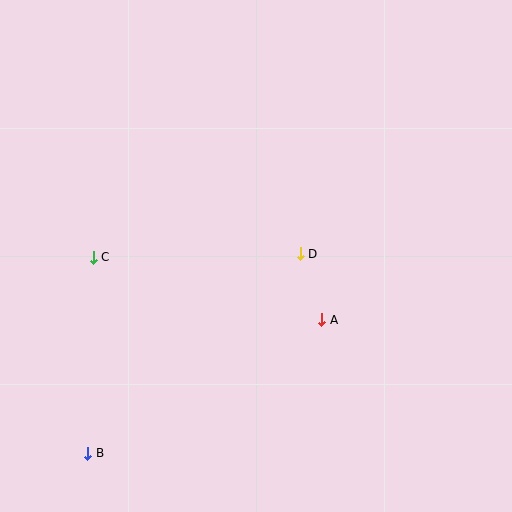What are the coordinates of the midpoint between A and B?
The midpoint between A and B is at (205, 387).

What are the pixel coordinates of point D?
Point D is at (300, 254).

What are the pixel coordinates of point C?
Point C is at (93, 257).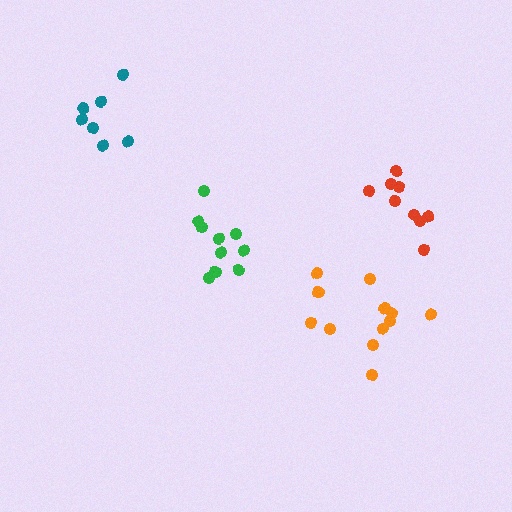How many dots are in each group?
Group 1: 7 dots, Group 2: 9 dots, Group 3: 10 dots, Group 4: 12 dots (38 total).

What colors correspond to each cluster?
The clusters are colored: teal, red, green, orange.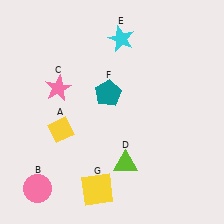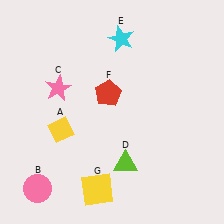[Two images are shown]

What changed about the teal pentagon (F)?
In Image 1, F is teal. In Image 2, it changed to red.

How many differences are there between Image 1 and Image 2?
There is 1 difference between the two images.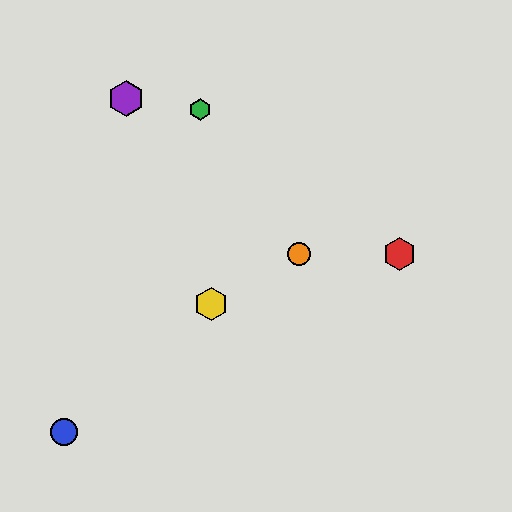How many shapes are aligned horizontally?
2 shapes (the red hexagon, the orange circle) are aligned horizontally.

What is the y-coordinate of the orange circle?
The orange circle is at y≈254.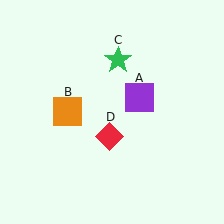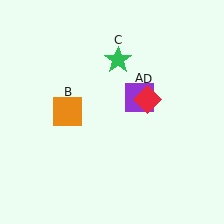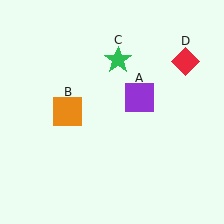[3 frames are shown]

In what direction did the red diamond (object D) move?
The red diamond (object D) moved up and to the right.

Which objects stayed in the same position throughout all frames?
Purple square (object A) and orange square (object B) and green star (object C) remained stationary.